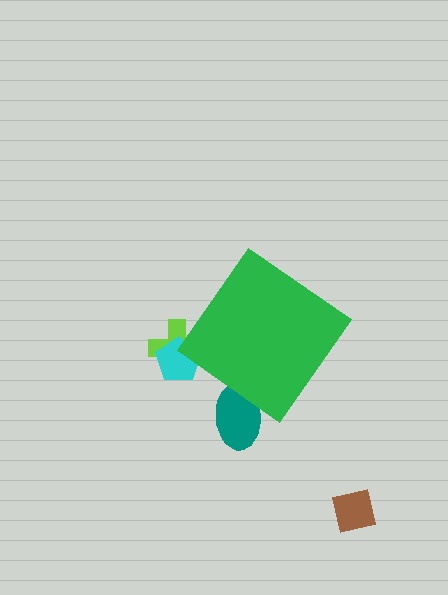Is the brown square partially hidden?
No, the brown square is fully visible.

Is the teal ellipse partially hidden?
Yes, the teal ellipse is partially hidden behind the green diamond.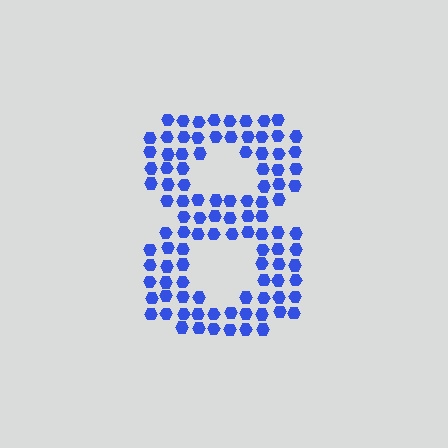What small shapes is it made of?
It is made of small hexagons.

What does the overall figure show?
The overall figure shows the digit 8.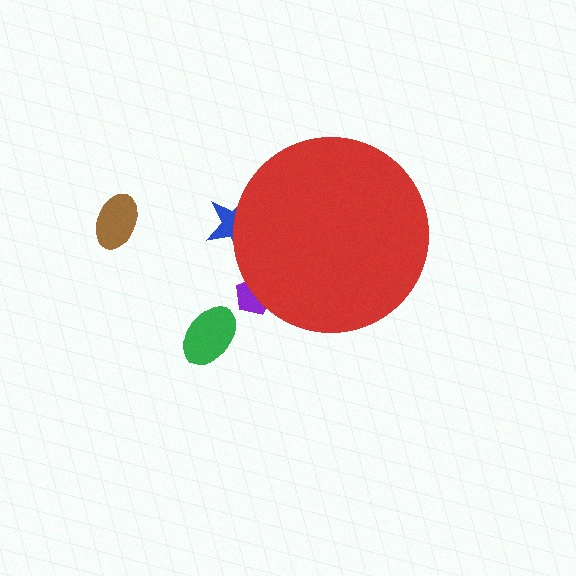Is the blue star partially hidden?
Yes, the blue star is partially hidden behind the red circle.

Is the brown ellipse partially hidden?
No, the brown ellipse is fully visible.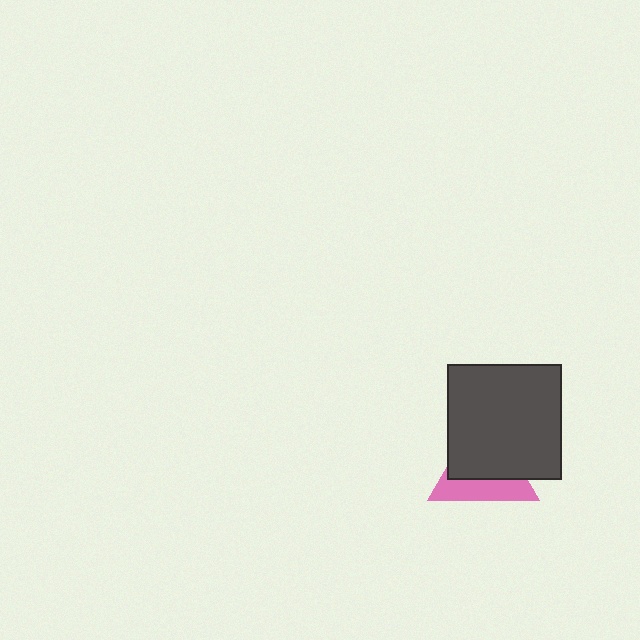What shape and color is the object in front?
The object in front is a dark gray square.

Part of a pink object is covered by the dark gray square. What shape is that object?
It is a triangle.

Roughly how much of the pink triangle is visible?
A small part of it is visible (roughly 41%).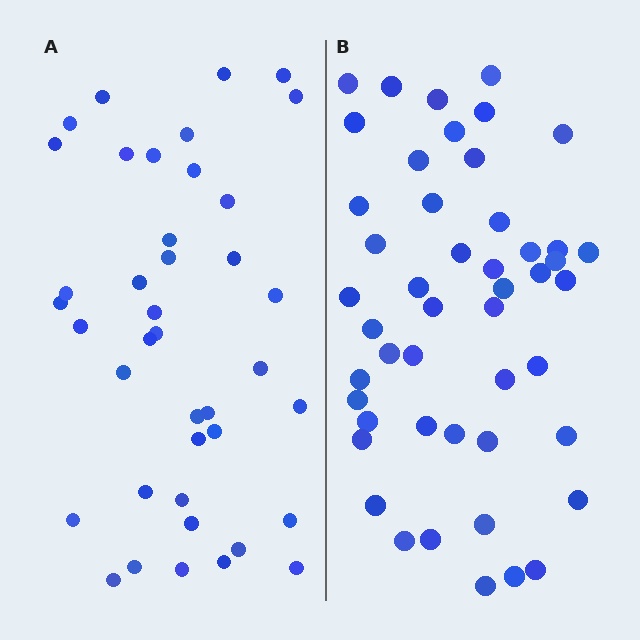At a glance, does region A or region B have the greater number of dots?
Region B (the right region) has more dots.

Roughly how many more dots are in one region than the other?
Region B has roughly 8 or so more dots than region A.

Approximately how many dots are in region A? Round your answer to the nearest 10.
About 40 dots.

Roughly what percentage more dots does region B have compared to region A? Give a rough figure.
About 20% more.